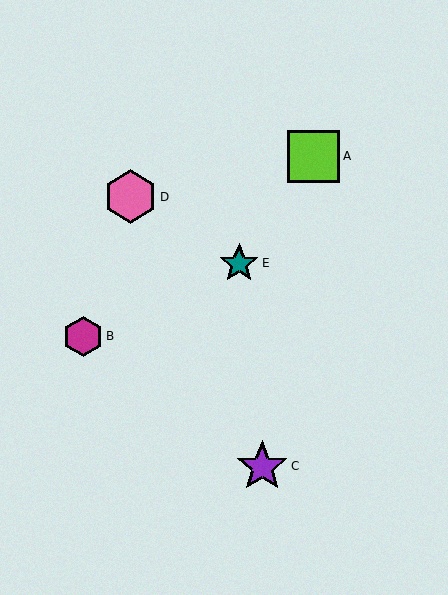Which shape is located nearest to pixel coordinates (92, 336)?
The magenta hexagon (labeled B) at (83, 336) is nearest to that location.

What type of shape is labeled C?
Shape C is a purple star.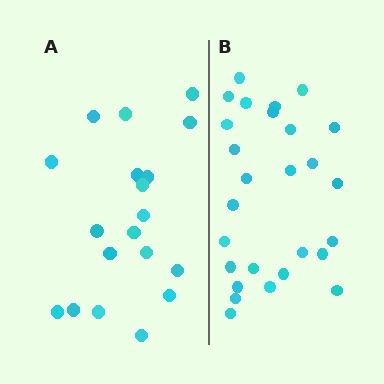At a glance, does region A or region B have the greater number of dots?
Region B (the right region) has more dots.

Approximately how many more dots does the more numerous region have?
Region B has roughly 8 or so more dots than region A.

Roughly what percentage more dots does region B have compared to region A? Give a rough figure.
About 40% more.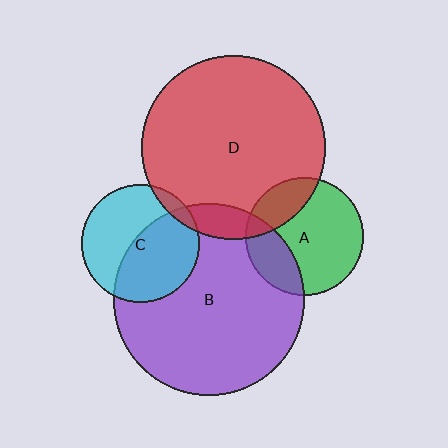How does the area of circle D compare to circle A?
Approximately 2.4 times.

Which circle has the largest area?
Circle B (purple).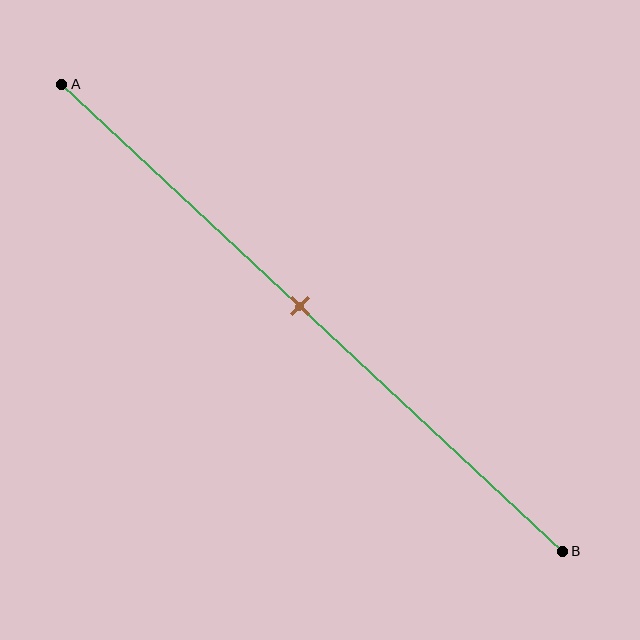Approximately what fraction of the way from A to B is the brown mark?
The brown mark is approximately 50% of the way from A to B.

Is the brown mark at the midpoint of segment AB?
Yes, the mark is approximately at the midpoint.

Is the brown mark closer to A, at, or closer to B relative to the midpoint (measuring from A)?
The brown mark is approximately at the midpoint of segment AB.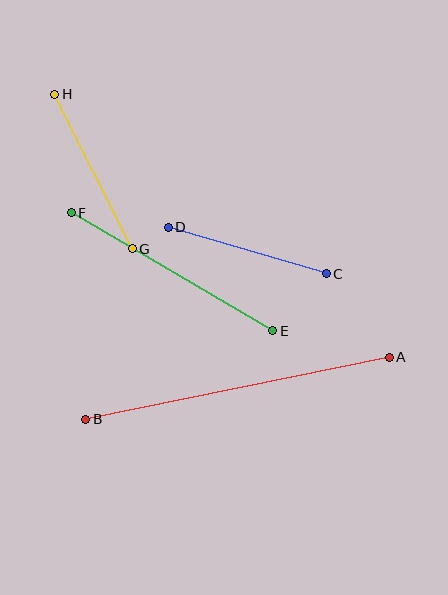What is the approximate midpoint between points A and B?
The midpoint is at approximately (238, 388) pixels.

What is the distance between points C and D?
The distance is approximately 165 pixels.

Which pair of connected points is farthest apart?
Points A and B are farthest apart.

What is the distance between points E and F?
The distance is approximately 234 pixels.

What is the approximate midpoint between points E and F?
The midpoint is at approximately (172, 272) pixels.